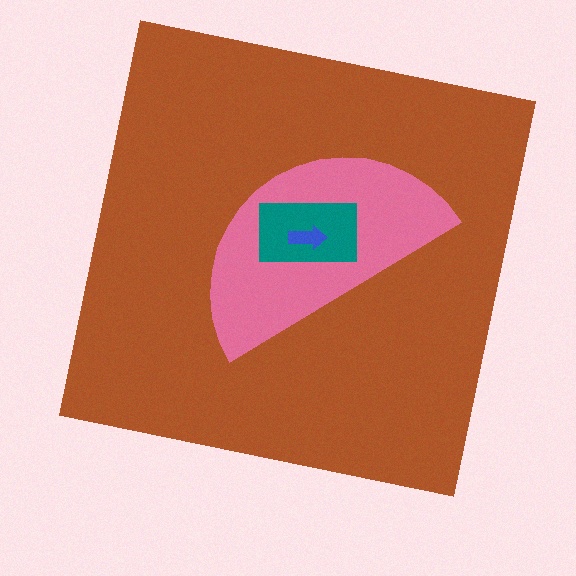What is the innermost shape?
The blue arrow.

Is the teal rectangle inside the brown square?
Yes.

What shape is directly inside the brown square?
The pink semicircle.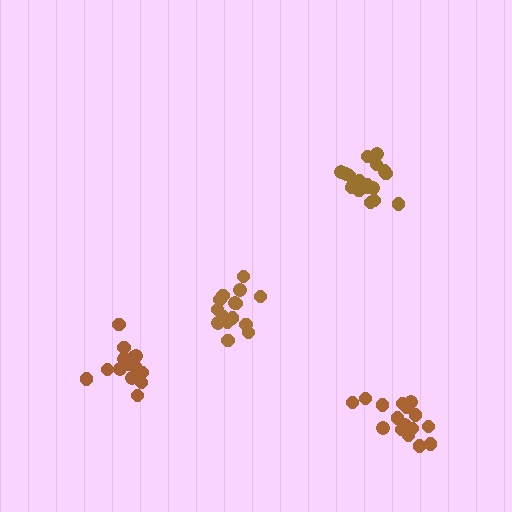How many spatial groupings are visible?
There are 4 spatial groupings.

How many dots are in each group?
Group 1: 17 dots, Group 2: 14 dots, Group 3: 19 dots, Group 4: 16 dots (66 total).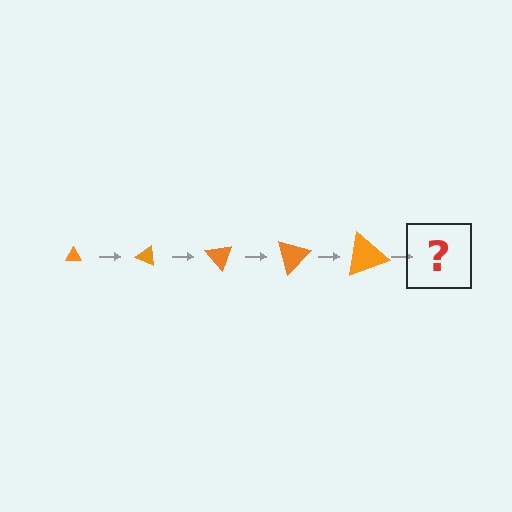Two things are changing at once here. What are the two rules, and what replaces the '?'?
The two rules are that the triangle grows larger each step and it rotates 25 degrees each step. The '?' should be a triangle, larger than the previous one and rotated 125 degrees from the start.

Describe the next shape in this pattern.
It should be a triangle, larger than the previous one and rotated 125 degrees from the start.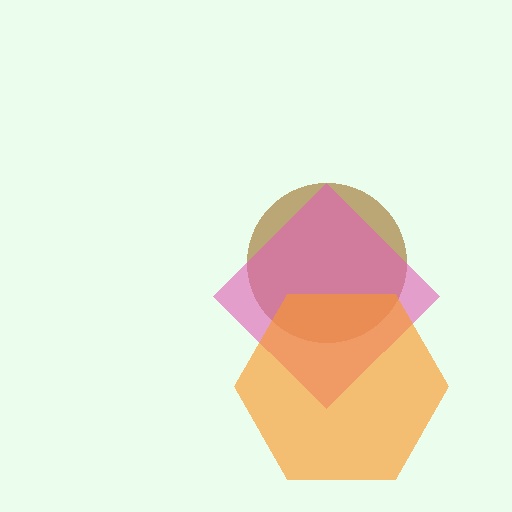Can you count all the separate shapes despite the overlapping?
Yes, there are 3 separate shapes.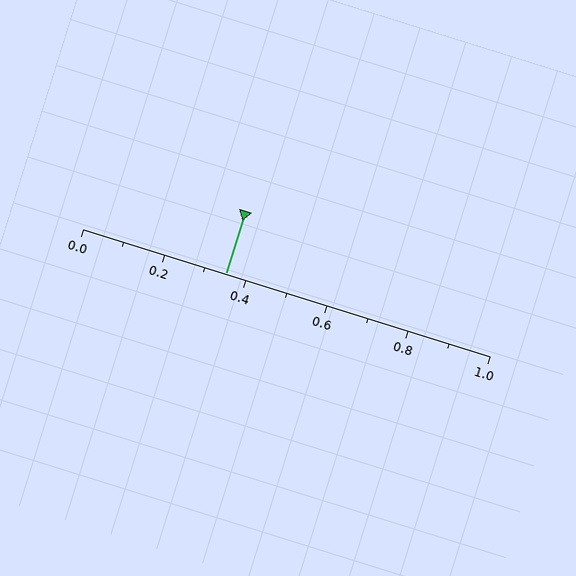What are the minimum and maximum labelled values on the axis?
The axis runs from 0.0 to 1.0.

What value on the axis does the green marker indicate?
The marker indicates approximately 0.35.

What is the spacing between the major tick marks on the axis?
The major ticks are spaced 0.2 apart.